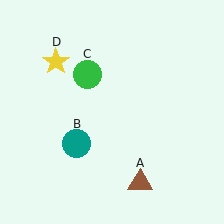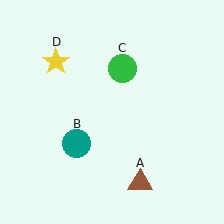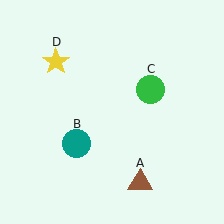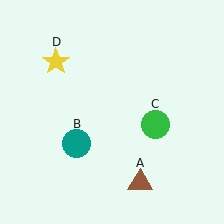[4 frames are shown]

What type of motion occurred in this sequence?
The green circle (object C) rotated clockwise around the center of the scene.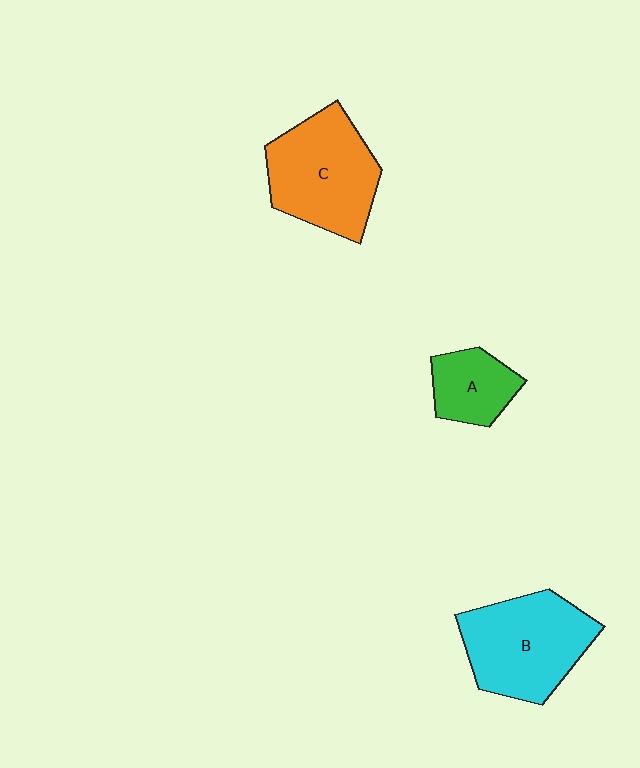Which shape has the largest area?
Shape B (cyan).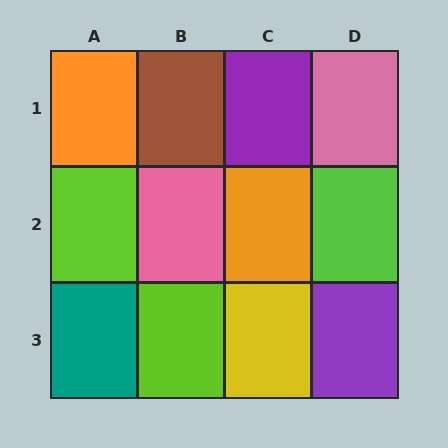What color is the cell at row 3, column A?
Teal.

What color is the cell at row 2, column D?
Lime.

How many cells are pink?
2 cells are pink.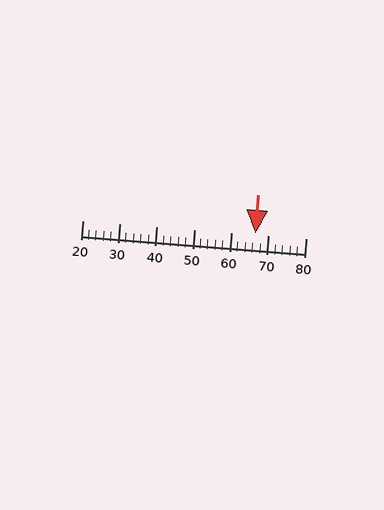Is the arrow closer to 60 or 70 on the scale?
The arrow is closer to 70.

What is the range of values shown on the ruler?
The ruler shows values from 20 to 80.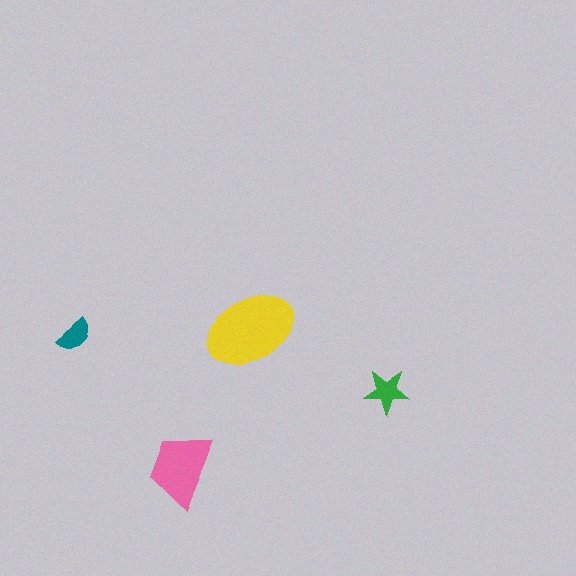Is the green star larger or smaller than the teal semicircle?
Larger.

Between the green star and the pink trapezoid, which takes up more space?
The pink trapezoid.